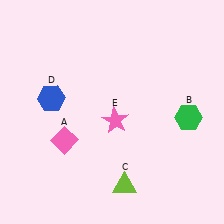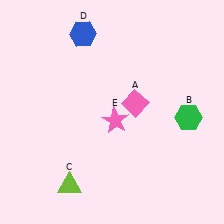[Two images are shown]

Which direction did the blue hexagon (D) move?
The blue hexagon (D) moved up.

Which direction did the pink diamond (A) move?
The pink diamond (A) moved right.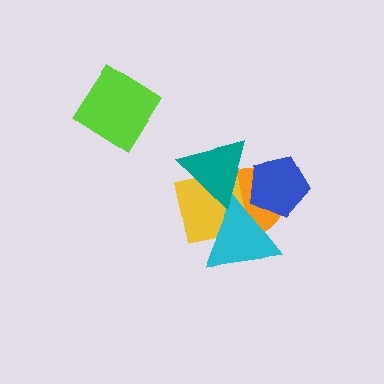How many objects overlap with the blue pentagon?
3 objects overlap with the blue pentagon.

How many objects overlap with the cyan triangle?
4 objects overlap with the cyan triangle.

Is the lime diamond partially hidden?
No, no other shape covers it.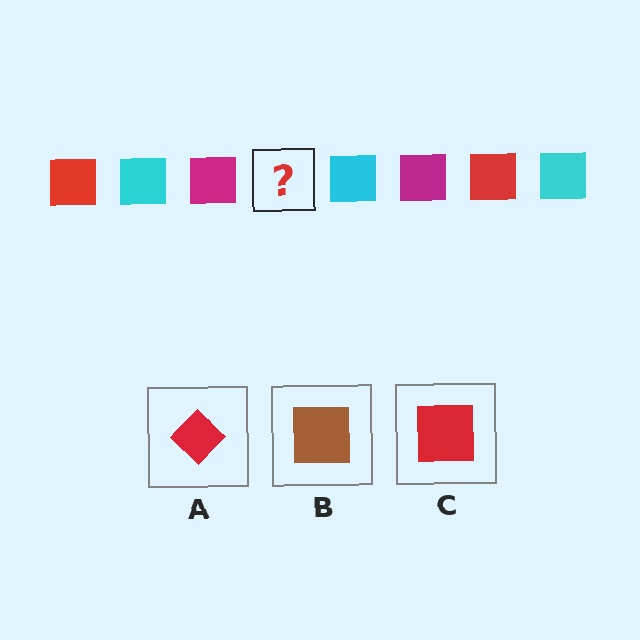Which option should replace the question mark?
Option C.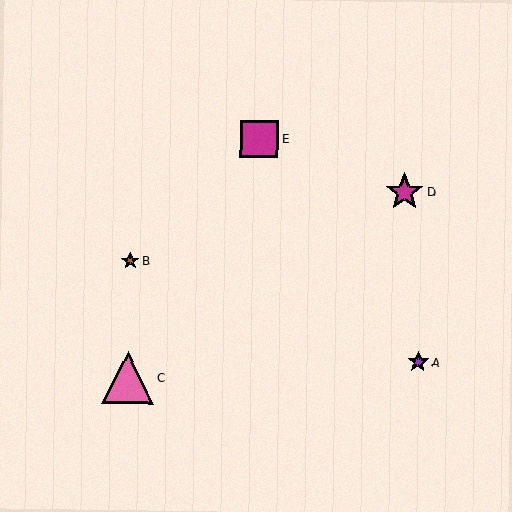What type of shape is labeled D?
Shape D is a magenta star.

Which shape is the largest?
The pink triangle (labeled C) is the largest.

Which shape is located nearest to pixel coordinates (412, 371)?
The purple star (labeled A) at (418, 363) is nearest to that location.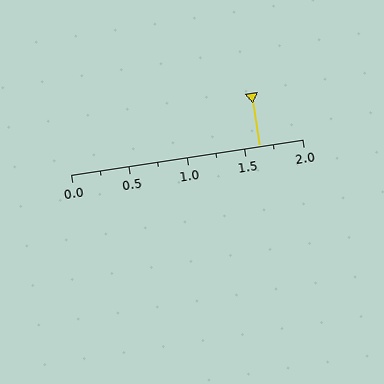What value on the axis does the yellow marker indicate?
The marker indicates approximately 1.62.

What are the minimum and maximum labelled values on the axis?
The axis runs from 0.0 to 2.0.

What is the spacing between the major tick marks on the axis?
The major ticks are spaced 0.5 apart.